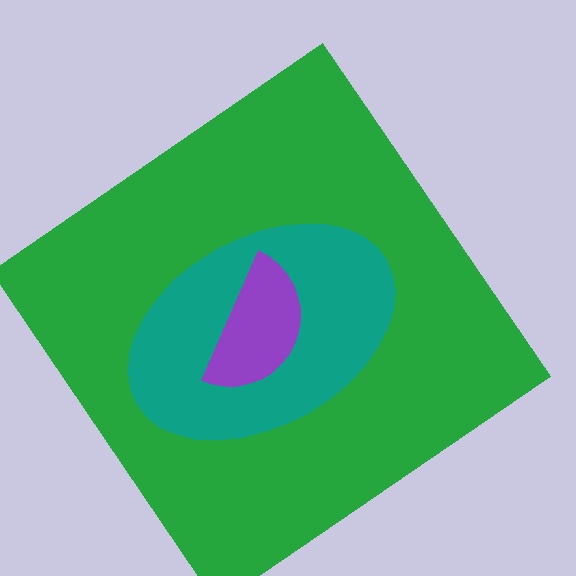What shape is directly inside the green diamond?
The teal ellipse.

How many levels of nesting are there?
3.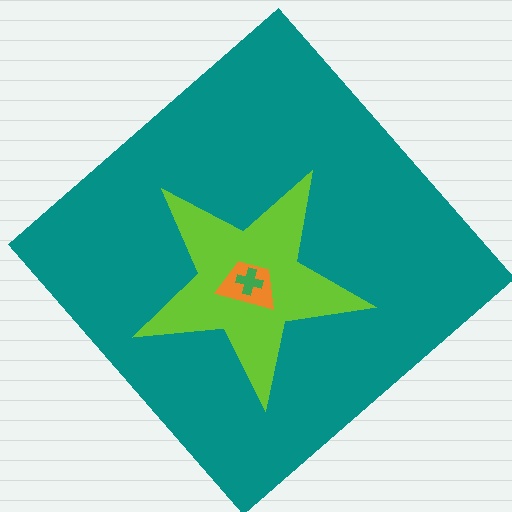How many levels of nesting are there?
4.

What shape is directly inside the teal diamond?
The lime star.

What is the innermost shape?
The green cross.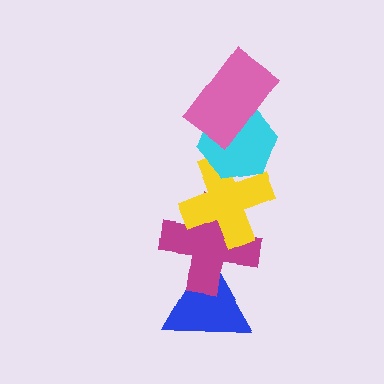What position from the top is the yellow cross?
The yellow cross is 3rd from the top.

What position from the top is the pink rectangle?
The pink rectangle is 1st from the top.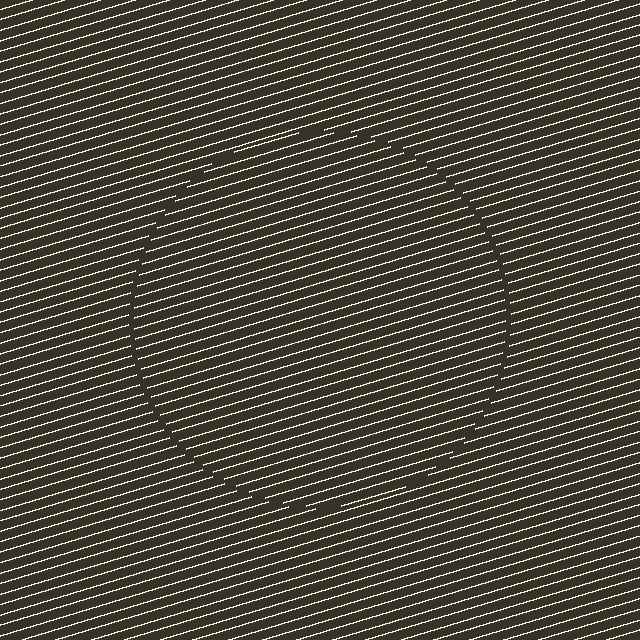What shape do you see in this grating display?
An illusory circle. The interior of the shape contains the same grating, shifted by half a period — the contour is defined by the phase discontinuity where line-ends from the inner and outer gratings abut.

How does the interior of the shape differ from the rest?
The interior of the shape contains the same grating, shifted by half a period — the contour is defined by the phase discontinuity where line-ends from the inner and outer gratings abut.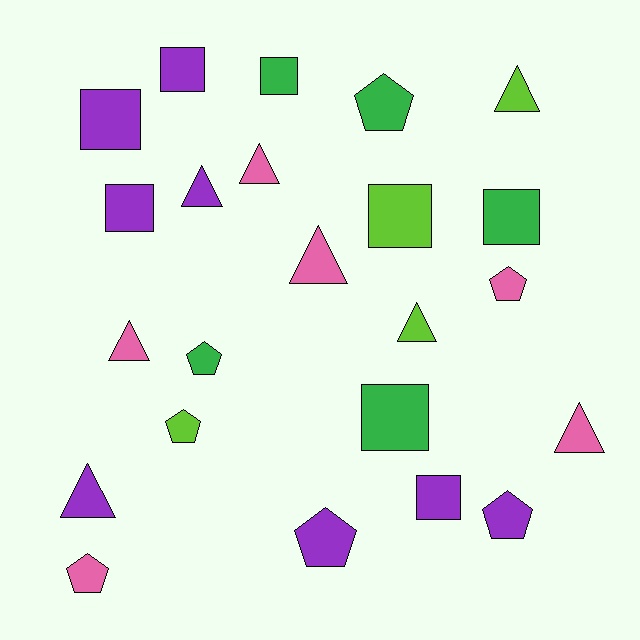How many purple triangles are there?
There are 2 purple triangles.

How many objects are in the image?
There are 23 objects.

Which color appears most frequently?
Purple, with 8 objects.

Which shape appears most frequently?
Square, with 8 objects.